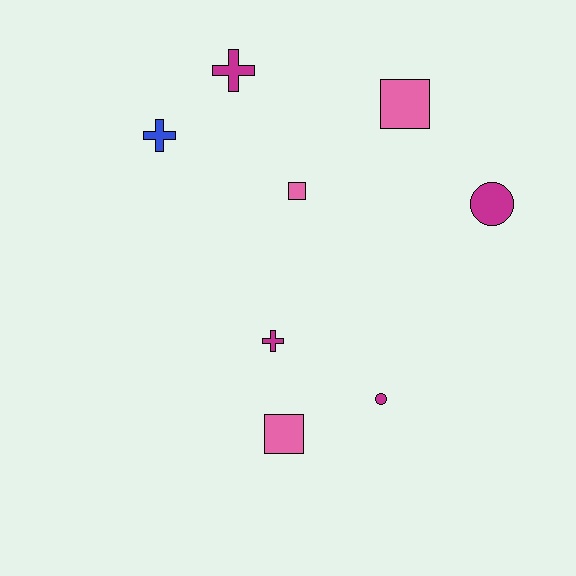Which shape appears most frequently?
Cross, with 3 objects.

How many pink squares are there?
There are 3 pink squares.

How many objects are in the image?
There are 8 objects.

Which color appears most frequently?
Magenta, with 4 objects.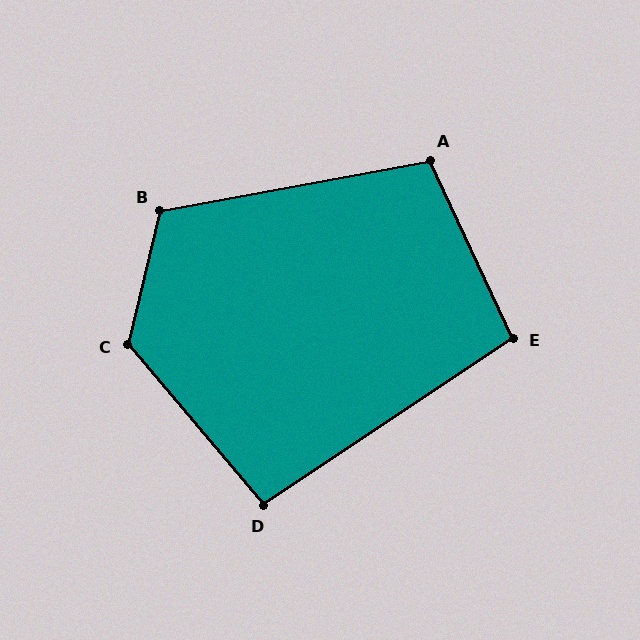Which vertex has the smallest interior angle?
D, at approximately 96 degrees.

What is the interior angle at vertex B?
Approximately 114 degrees (obtuse).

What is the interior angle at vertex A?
Approximately 104 degrees (obtuse).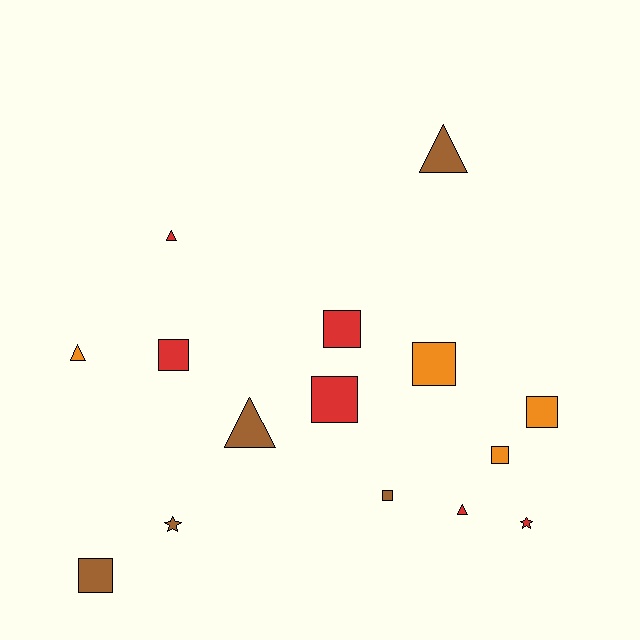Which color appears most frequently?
Red, with 6 objects.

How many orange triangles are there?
There is 1 orange triangle.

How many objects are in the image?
There are 15 objects.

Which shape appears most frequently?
Square, with 8 objects.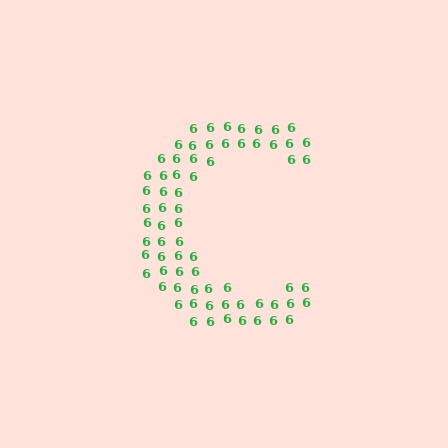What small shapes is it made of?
It is made of small digit 6's.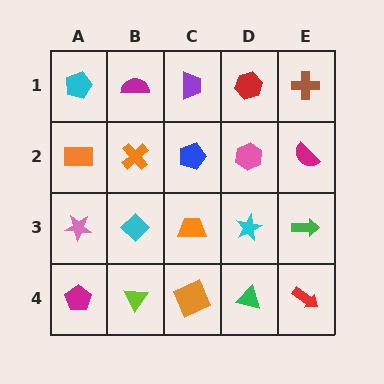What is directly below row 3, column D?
A green triangle.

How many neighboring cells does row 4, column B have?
3.